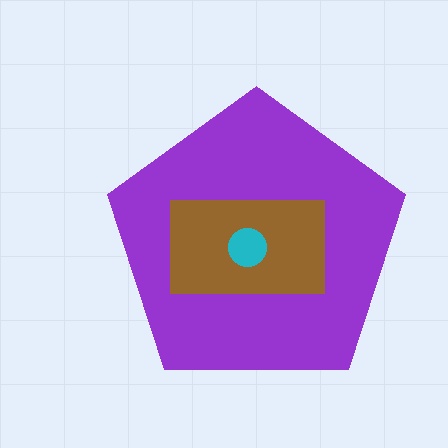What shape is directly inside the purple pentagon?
The brown rectangle.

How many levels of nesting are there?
3.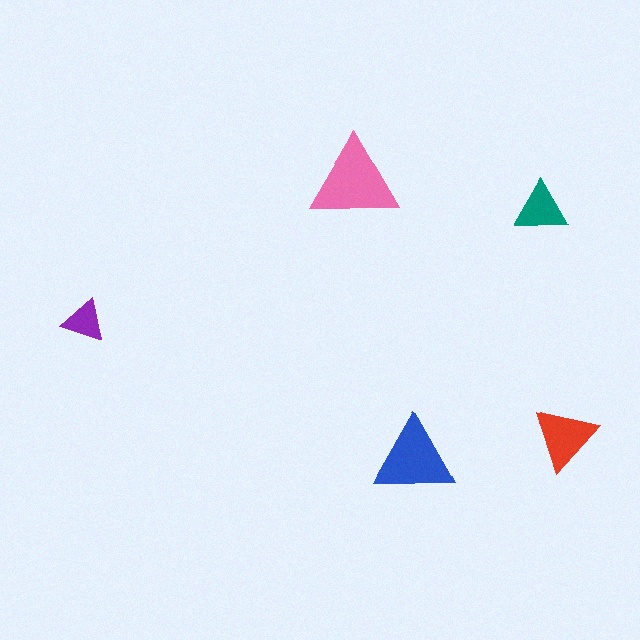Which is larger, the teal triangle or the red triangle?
The red one.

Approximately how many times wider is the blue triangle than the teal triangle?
About 1.5 times wider.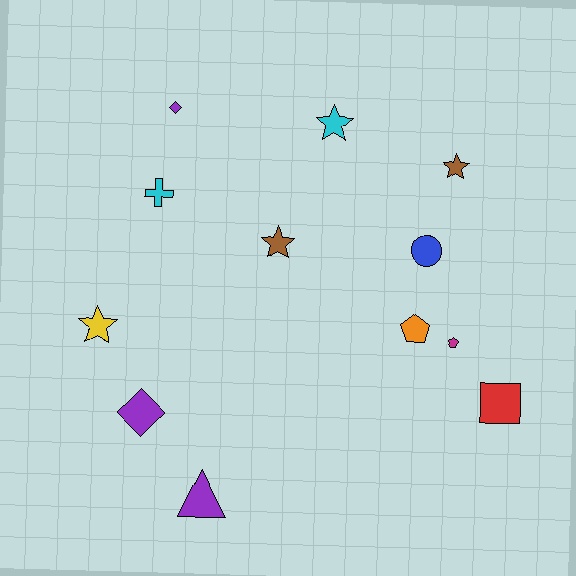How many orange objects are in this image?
There is 1 orange object.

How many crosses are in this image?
There is 1 cross.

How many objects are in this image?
There are 12 objects.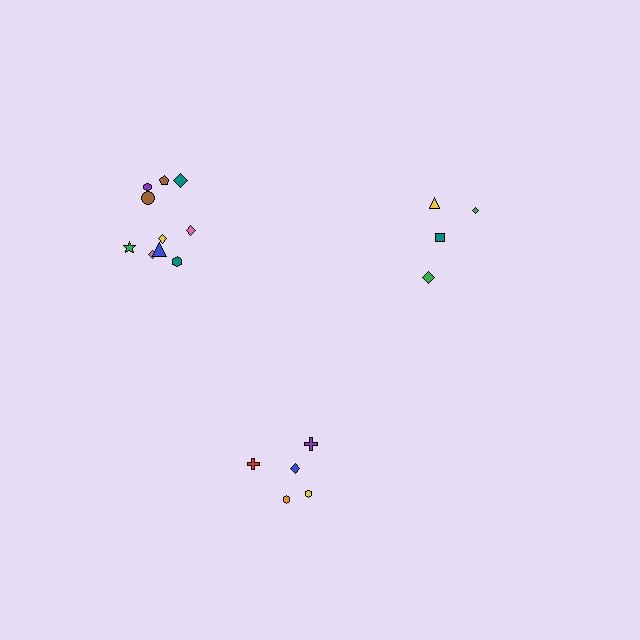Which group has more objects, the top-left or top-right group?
The top-left group.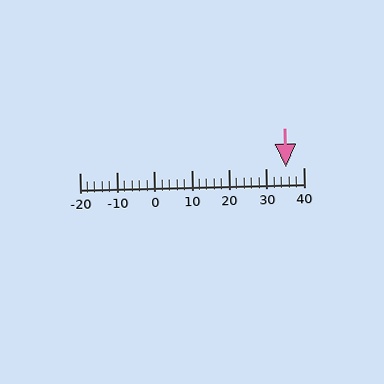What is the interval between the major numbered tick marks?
The major tick marks are spaced 10 units apart.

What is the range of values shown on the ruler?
The ruler shows values from -20 to 40.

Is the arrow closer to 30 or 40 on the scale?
The arrow is closer to 40.